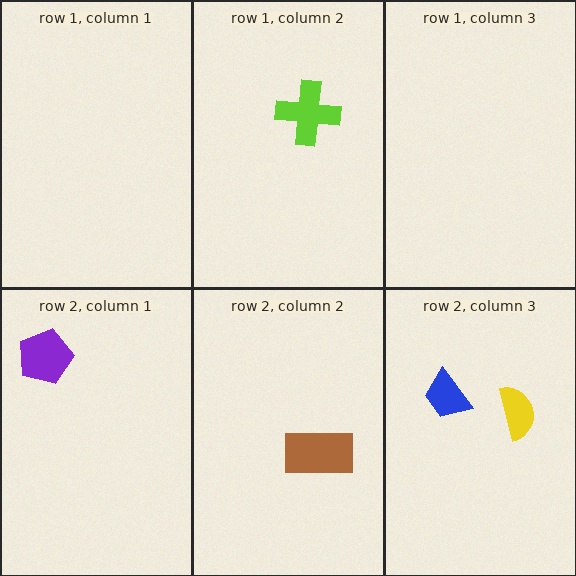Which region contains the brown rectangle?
The row 2, column 2 region.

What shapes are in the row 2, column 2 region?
The brown rectangle.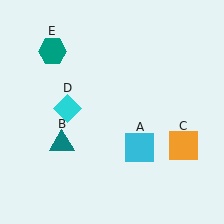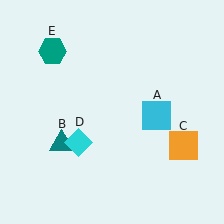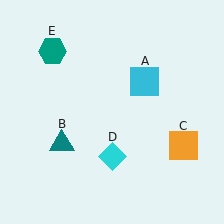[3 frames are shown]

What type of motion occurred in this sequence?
The cyan square (object A), cyan diamond (object D) rotated counterclockwise around the center of the scene.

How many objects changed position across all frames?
2 objects changed position: cyan square (object A), cyan diamond (object D).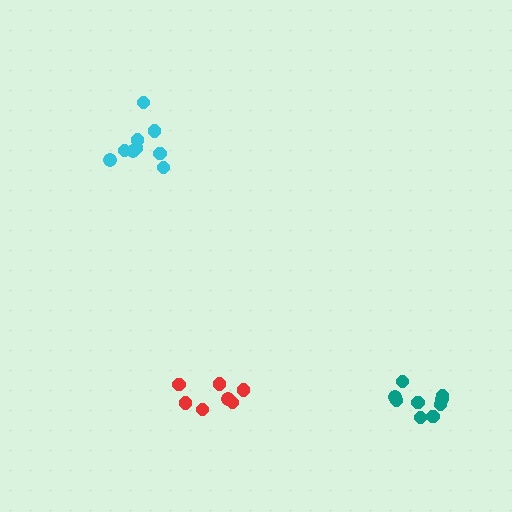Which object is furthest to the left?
The cyan cluster is leftmost.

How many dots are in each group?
Group 1: 7 dots, Group 2: 9 dots, Group 3: 9 dots (25 total).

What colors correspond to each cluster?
The clusters are colored: red, cyan, teal.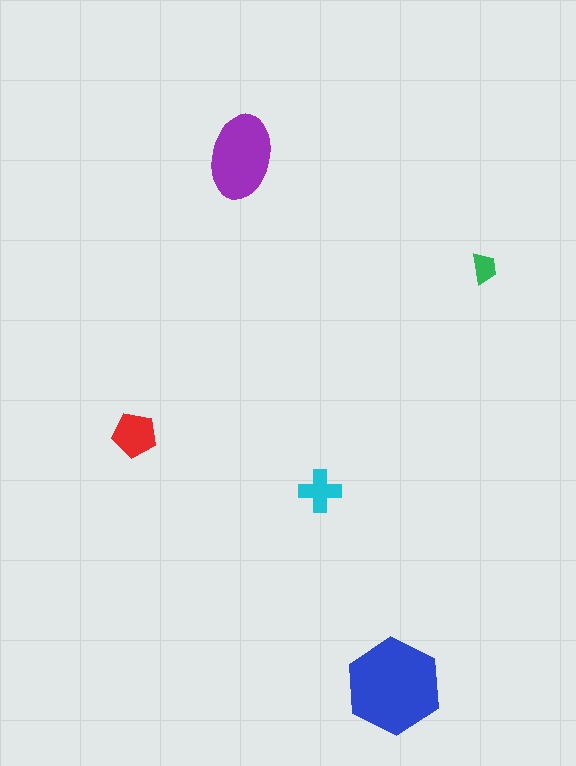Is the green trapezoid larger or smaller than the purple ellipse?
Smaller.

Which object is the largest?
The blue hexagon.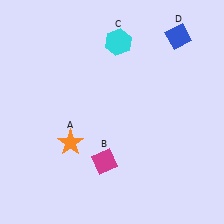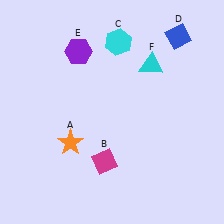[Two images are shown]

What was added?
A purple hexagon (E), a cyan triangle (F) were added in Image 2.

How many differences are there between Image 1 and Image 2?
There are 2 differences between the two images.